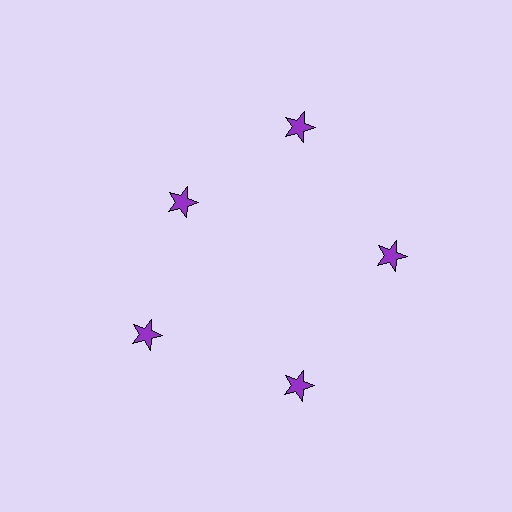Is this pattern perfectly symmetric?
No. The 5 purple stars are arranged in a ring, but one element near the 10 o'clock position is pulled inward toward the center, breaking the 5-fold rotational symmetry.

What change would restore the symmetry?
The symmetry would be restored by moving it outward, back onto the ring so that all 5 stars sit at equal angles and equal distance from the center.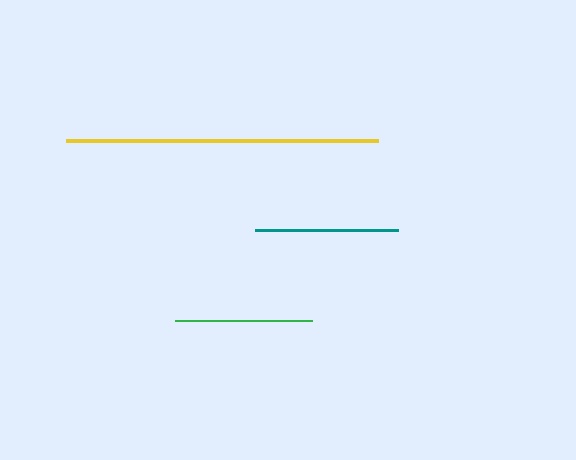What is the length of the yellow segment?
The yellow segment is approximately 312 pixels long.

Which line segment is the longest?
The yellow line is the longest at approximately 312 pixels.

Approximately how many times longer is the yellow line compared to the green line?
The yellow line is approximately 2.3 times the length of the green line.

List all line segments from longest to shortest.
From longest to shortest: yellow, teal, green.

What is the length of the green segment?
The green segment is approximately 137 pixels long.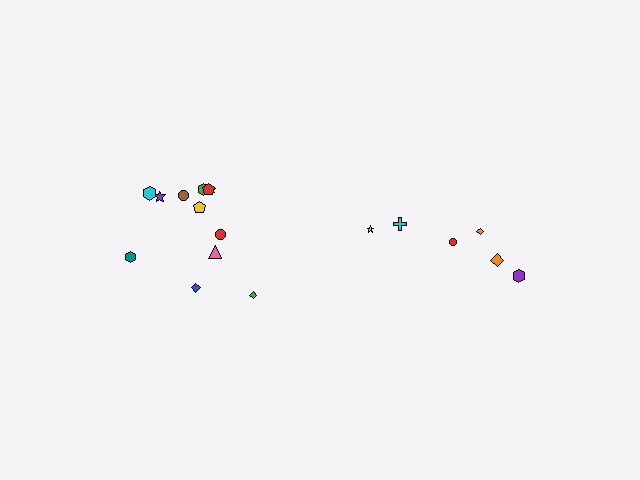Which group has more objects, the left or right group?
The left group.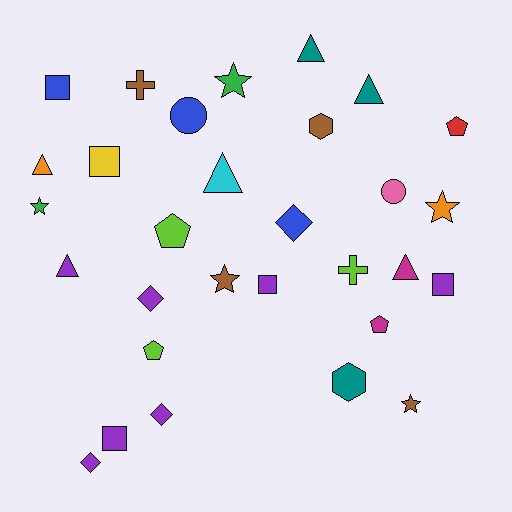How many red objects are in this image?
There is 1 red object.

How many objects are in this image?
There are 30 objects.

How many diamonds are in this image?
There are 4 diamonds.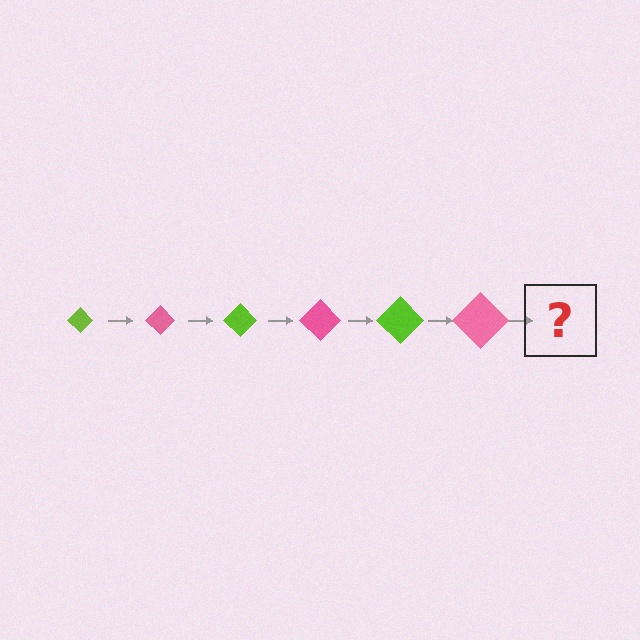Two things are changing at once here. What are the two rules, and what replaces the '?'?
The two rules are that the diamond grows larger each step and the color cycles through lime and pink. The '?' should be a lime diamond, larger than the previous one.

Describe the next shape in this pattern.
It should be a lime diamond, larger than the previous one.